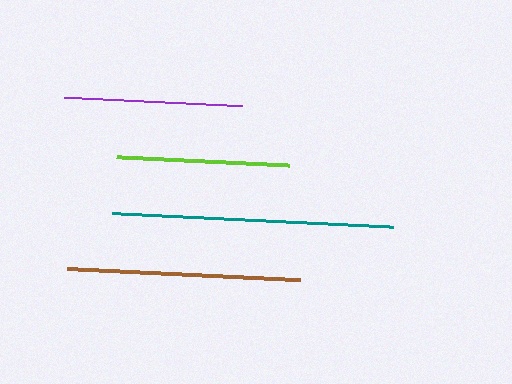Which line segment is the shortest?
The lime line is the shortest at approximately 173 pixels.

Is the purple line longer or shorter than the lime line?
The purple line is longer than the lime line.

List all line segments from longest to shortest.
From longest to shortest: teal, brown, purple, lime.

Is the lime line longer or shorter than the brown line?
The brown line is longer than the lime line.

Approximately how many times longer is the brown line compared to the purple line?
The brown line is approximately 1.3 times the length of the purple line.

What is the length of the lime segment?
The lime segment is approximately 173 pixels long.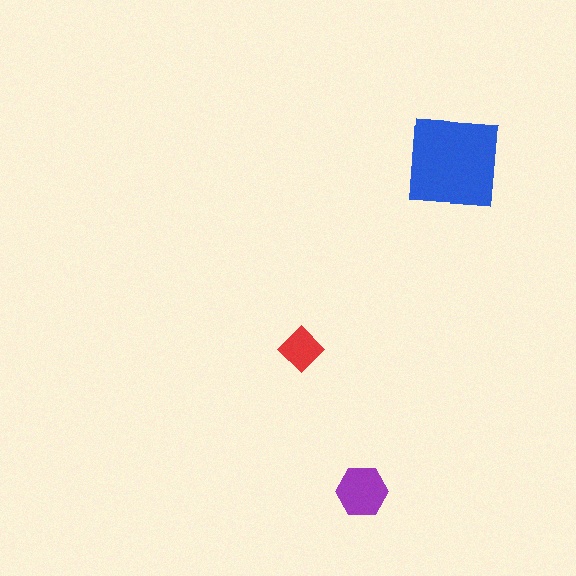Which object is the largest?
The blue square.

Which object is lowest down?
The purple hexagon is bottommost.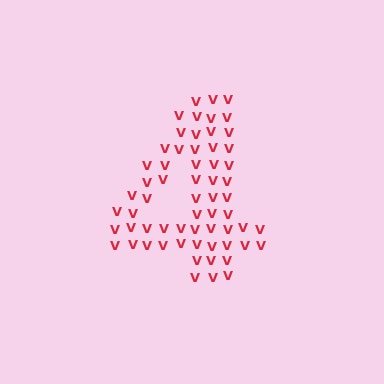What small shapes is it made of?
It is made of small letter V's.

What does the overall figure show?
The overall figure shows the digit 4.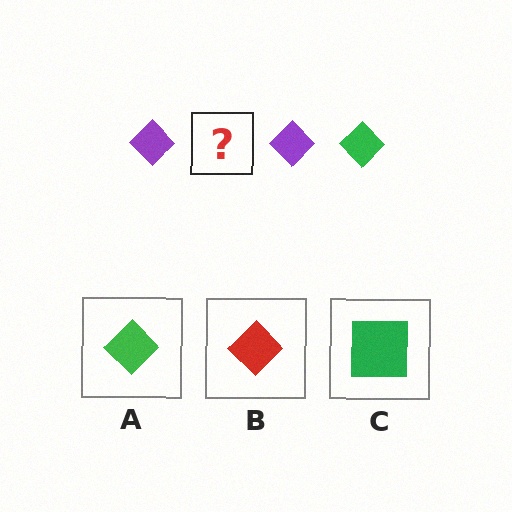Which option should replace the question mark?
Option A.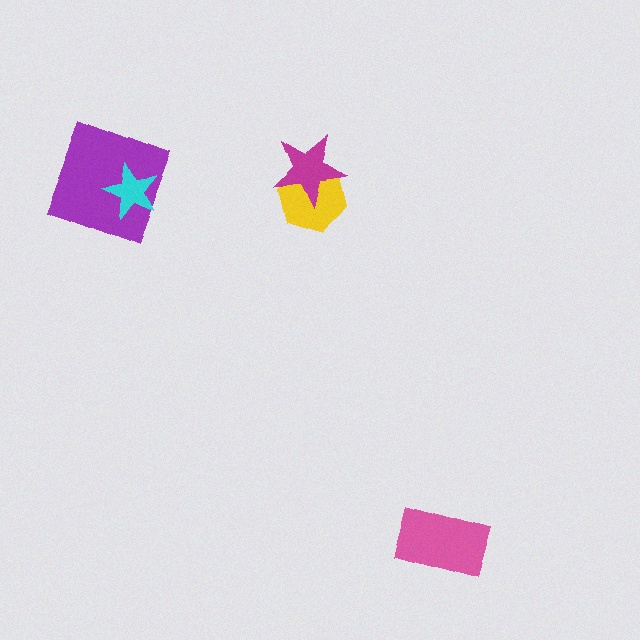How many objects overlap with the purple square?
1 object overlaps with the purple square.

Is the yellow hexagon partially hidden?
Yes, it is partially covered by another shape.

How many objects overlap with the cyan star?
1 object overlaps with the cyan star.